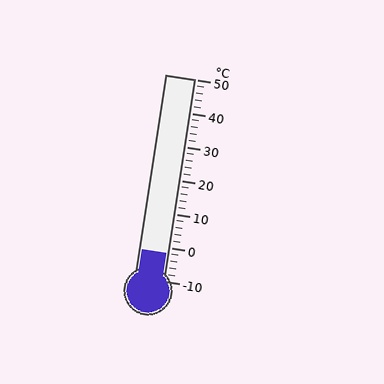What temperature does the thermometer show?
The thermometer shows approximately -2°C.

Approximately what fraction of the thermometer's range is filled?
The thermometer is filled to approximately 15% of its range.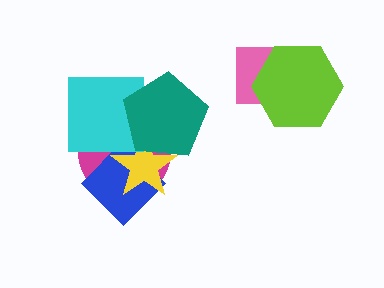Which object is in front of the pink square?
The lime hexagon is in front of the pink square.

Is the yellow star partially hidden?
Yes, it is partially covered by another shape.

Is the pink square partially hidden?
Yes, it is partially covered by another shape.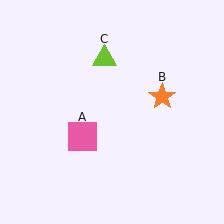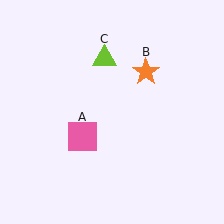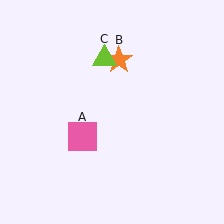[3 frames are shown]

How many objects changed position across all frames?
1 object changed position: orange star (object B).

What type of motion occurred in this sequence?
The orange star (object B) rotated counterclockwise around the center of the scene.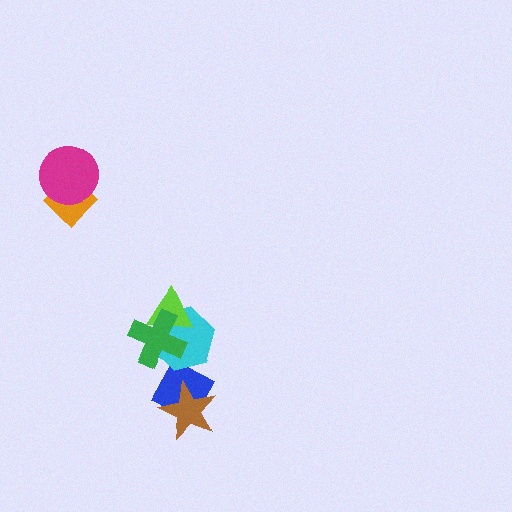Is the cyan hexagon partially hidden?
Yes, it is partially covered by another shape.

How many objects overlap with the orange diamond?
1 object overlaps with the orange diamond.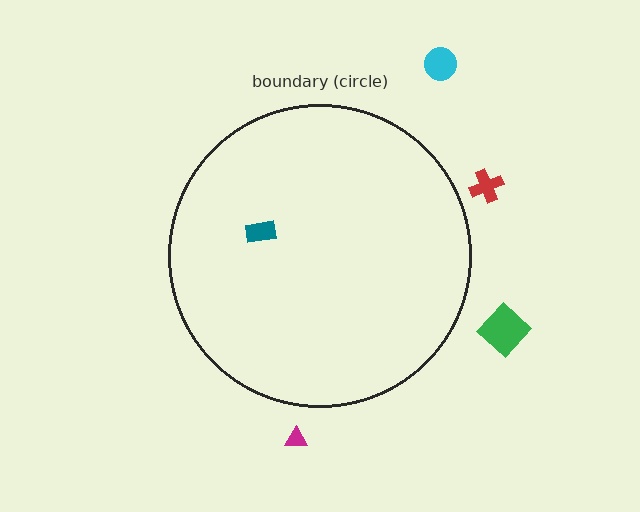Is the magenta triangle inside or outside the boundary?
Outside.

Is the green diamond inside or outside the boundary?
Outside.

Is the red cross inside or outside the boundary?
Outside.